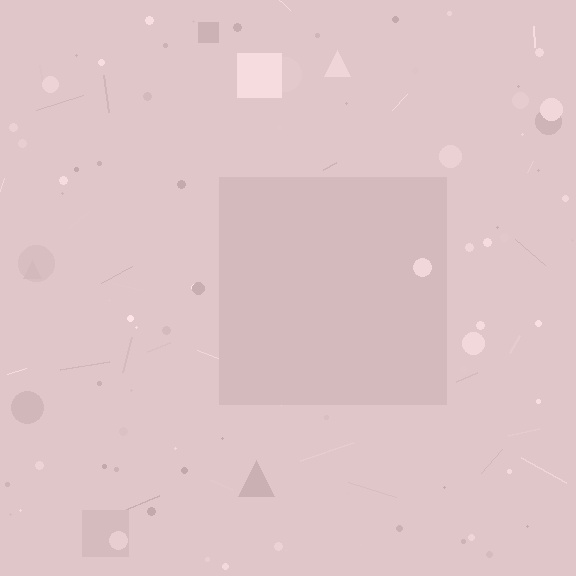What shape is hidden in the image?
A square is hidden in the image.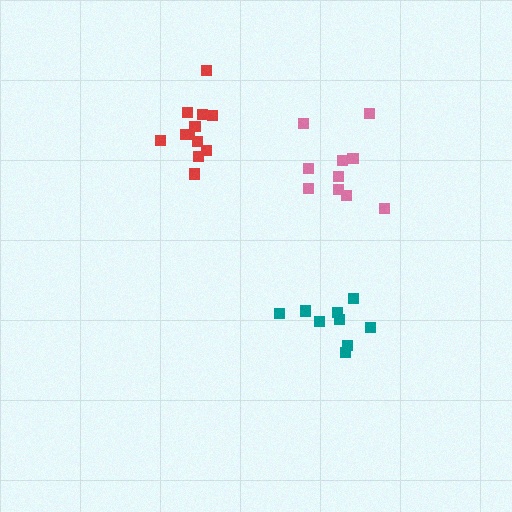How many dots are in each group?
Group 1: 12 dots, Group 2: 10 dots, Group 3: 9 dots (31 total).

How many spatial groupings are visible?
There are 3 spatial groupings.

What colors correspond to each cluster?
The clusters are colored: red, pink, teal.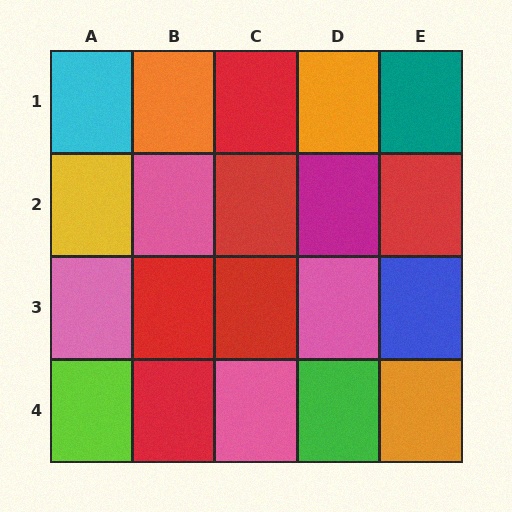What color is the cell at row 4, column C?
Pink.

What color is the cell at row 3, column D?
Pink.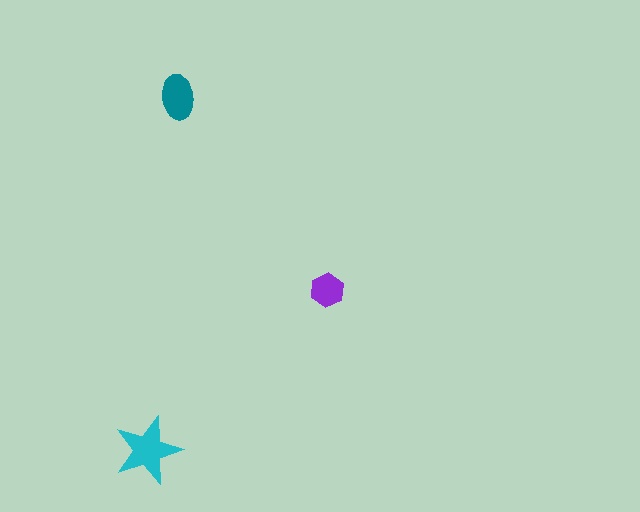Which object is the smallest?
The purple hexagon.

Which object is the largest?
The cyan star.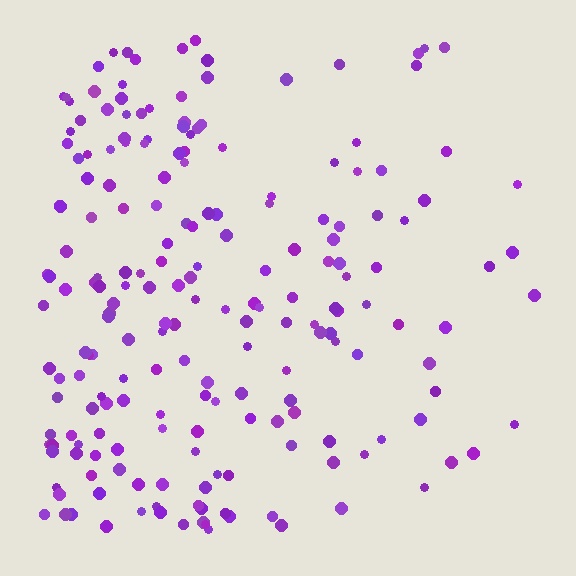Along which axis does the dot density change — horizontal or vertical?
Horizontal.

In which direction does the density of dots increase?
From right to left, with the left side densest.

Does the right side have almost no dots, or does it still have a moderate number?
Still a moderate number, just noticeably fewer than the left.